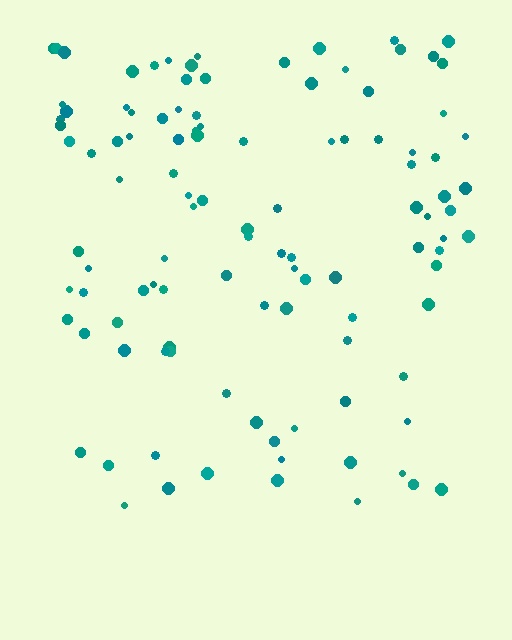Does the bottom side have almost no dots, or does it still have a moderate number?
Still a moderate number, just noticeably fewer than the top.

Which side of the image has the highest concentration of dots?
The top.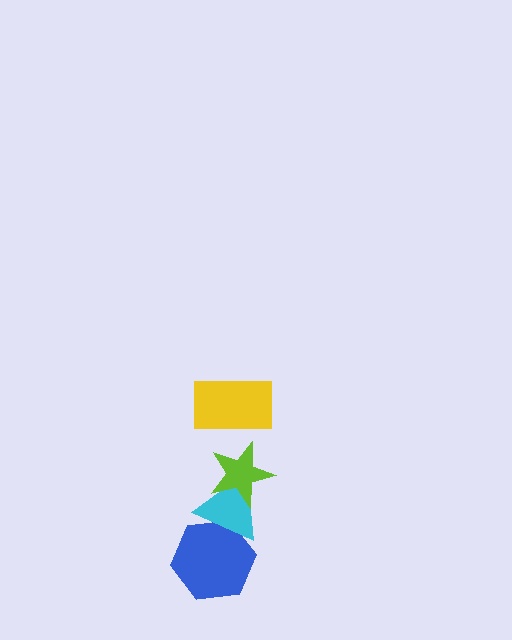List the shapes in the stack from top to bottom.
From top to bottom: the yellow rectangle, the lime star, the cyan triangle, the blue hexagon.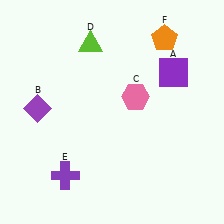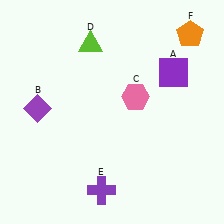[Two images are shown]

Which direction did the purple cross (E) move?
The purple cross (E) moved right.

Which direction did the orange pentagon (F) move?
The orange pentagon (F) moved right.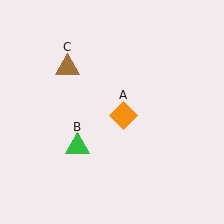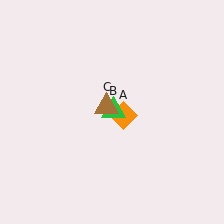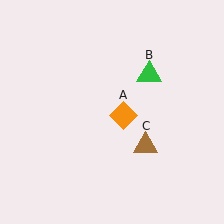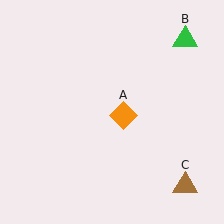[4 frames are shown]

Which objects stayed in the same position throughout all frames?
Orange diamond (object A) remained stationary.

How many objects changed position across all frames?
2 objects changed position: green triangle (object B), brown triangle (object C).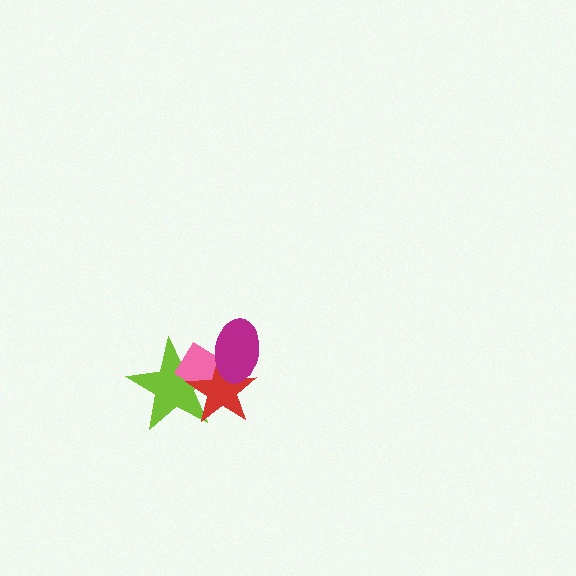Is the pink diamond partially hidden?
Yes, it is partially covered by another shape.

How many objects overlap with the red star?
3 objects overlap with the red star.